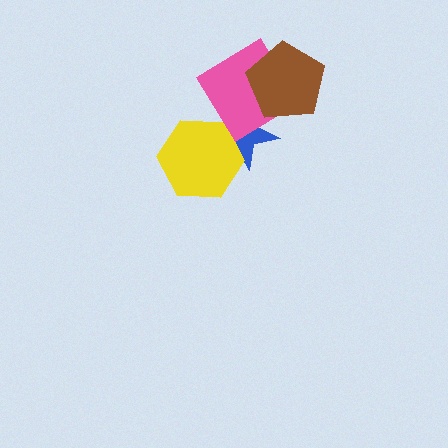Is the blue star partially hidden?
Yes, it is partially covered by another shape.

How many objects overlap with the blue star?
3 objects overlap with the blue star.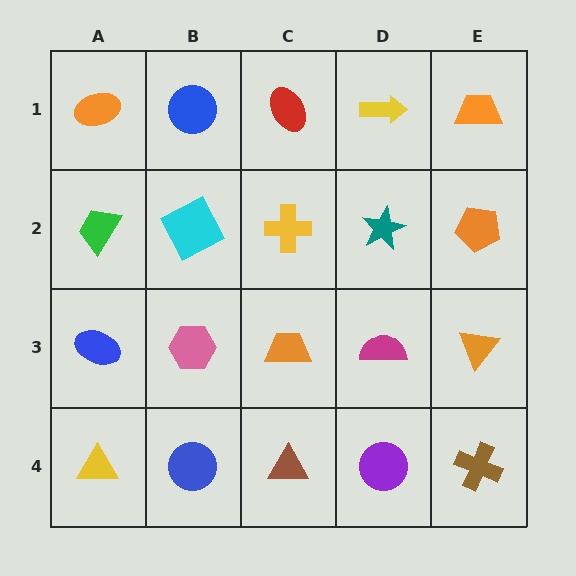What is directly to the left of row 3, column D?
An orange trapezoid.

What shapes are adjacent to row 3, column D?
A teal star (row 2, column D), a purple circle (row 4, column D), an orange trapezoid (row 3, column C), an orange triangle (row 3, column E).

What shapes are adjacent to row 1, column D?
A teal star (row 2, column D), a red ellipse (row 1, column C), an orange trapezoid (row 1, column E).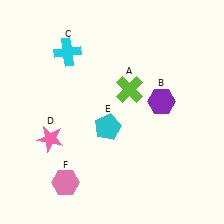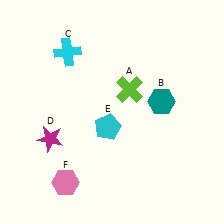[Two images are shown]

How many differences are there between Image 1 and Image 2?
There are 2 differences between the two images.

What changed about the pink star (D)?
In Image 1, D is pink. In Image 2, it changed to magenta.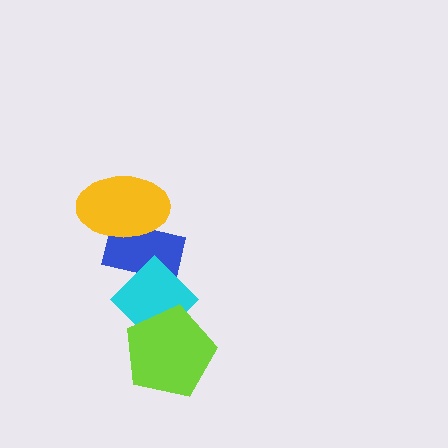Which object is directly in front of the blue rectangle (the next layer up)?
The cyan diamond is directly in front of the blue rectangle.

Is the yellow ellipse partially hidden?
No, no other shape covers it.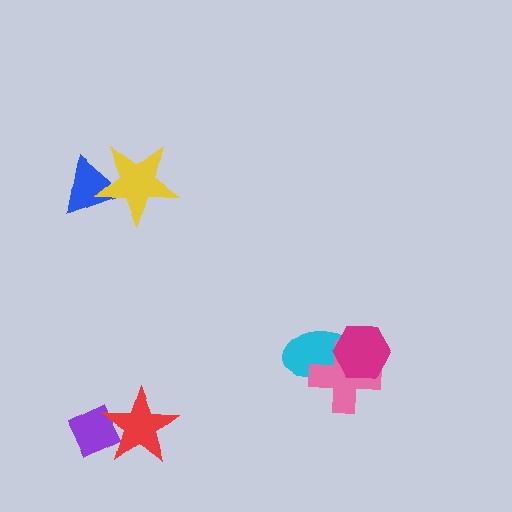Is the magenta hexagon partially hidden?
No, no other shape covers it.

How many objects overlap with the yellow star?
1 object overlaps with the yellow star.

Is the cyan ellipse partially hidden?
Yes, it is partially covered by another shape.